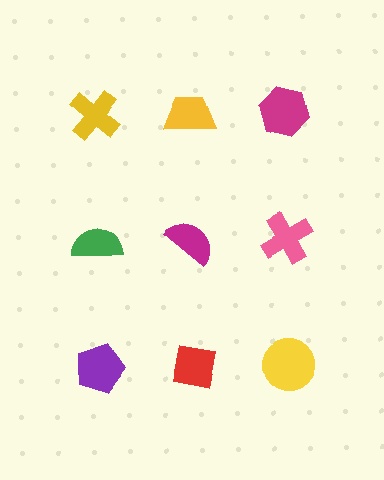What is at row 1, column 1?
A yellow cross.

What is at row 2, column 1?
A green semicircle.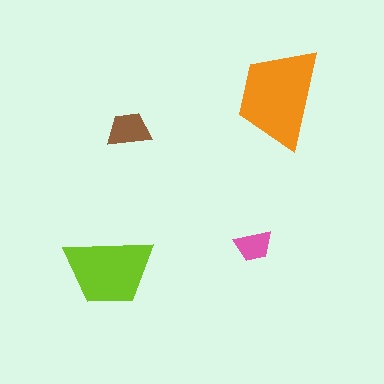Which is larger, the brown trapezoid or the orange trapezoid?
The orange one.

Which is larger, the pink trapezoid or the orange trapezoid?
The orange one.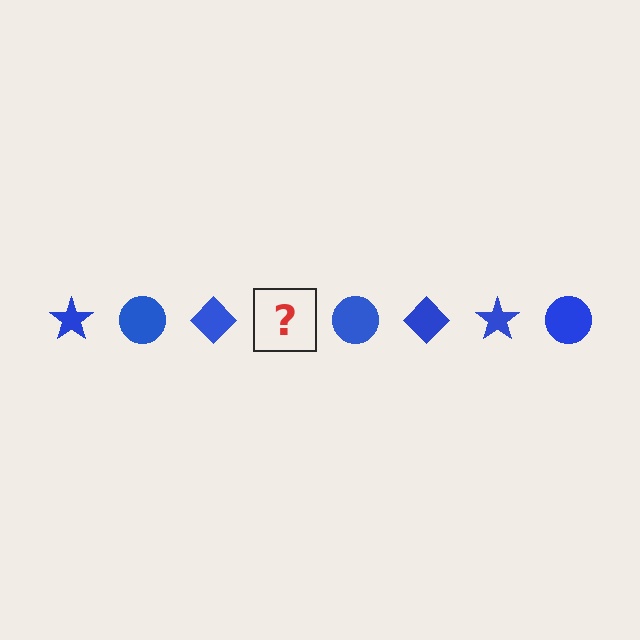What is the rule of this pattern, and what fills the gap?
The rule is that the pattern cycles through star, circle, diamond shapes in blue. The gap should be filled with a blue star.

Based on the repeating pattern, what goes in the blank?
The blank should be a blue star.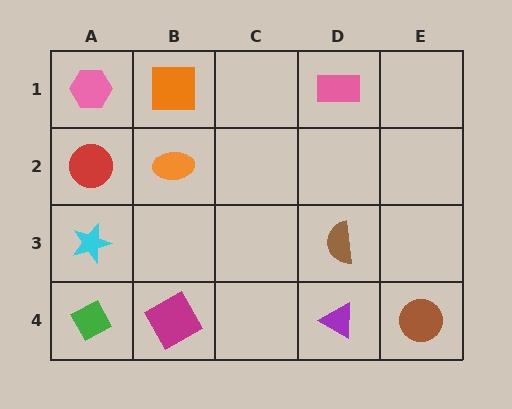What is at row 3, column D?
A brown semicircle.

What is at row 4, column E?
A brown circle.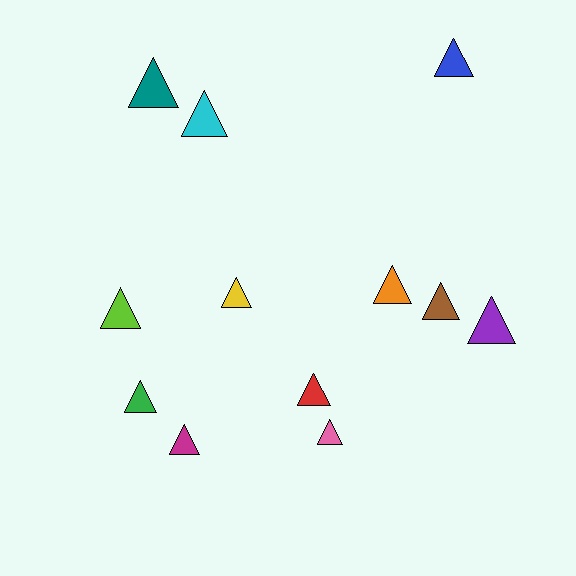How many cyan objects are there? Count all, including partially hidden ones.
There is 1 cyan object.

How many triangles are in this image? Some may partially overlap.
There are 12 triangles.